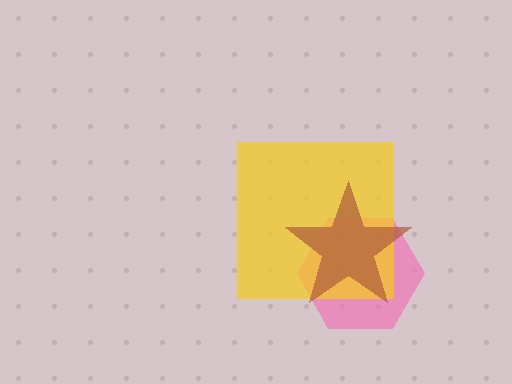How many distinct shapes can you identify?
There are 3 distinct shapes: a pink hexagon, a yellow square, a brown star.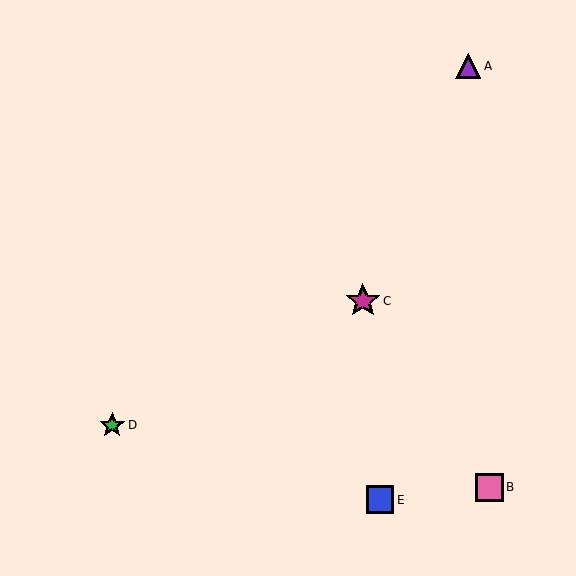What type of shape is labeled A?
Shape A is a purple triangle.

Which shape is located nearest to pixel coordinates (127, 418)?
The green star (labeled D) at (112, 425) is nearest to that location.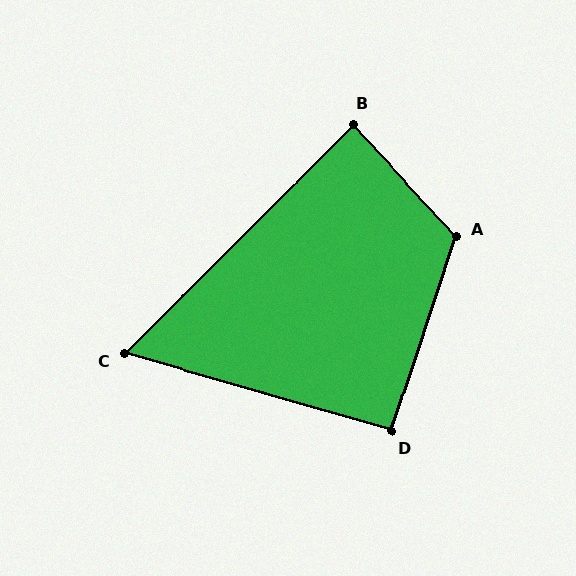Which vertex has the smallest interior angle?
C, at approximately 61 degrees.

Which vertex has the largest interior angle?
A, at approximately 119 degrees.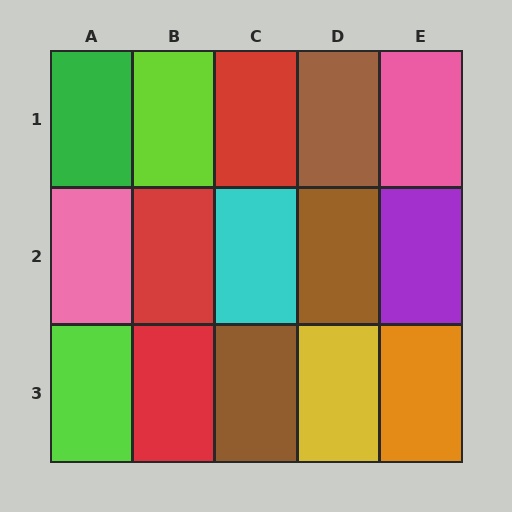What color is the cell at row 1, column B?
Lime.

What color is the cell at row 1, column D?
Brown.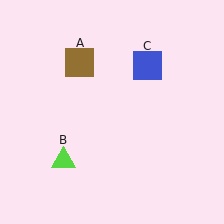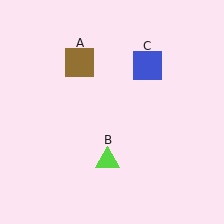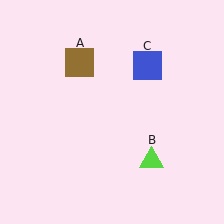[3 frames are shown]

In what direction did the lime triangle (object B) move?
The lime triangle (object B) moved right.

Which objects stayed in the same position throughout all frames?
Brown square (object A) and blue square (object C) remained stationary.